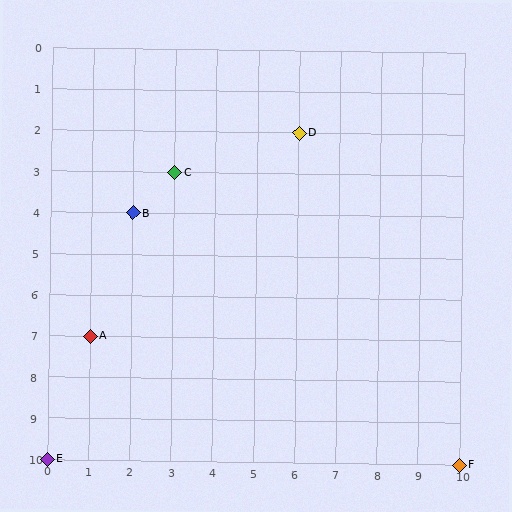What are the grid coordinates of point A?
Point A is at grid coordinates (1, 7).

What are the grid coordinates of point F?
Point F is at grid coordinates (10, 10).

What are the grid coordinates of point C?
Point C is at grid coordinates (3, 3).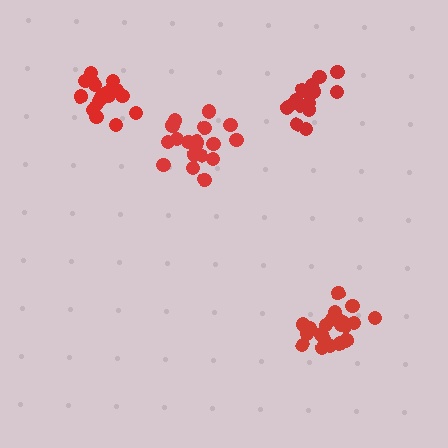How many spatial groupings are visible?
There are 4 spatial groupings.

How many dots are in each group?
Group 1: 19 dots, Group 2: 20 dots, Group 3: 15 dots, Group 4: 18 dots (72 total).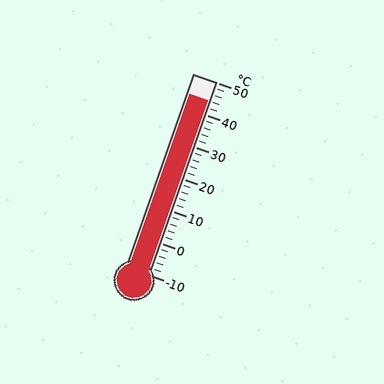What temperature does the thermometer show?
The thermometer shows approximately 44°C.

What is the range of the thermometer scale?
The thermometer scale ranges from -10°C to 50°C.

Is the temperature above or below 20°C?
The temperature is above 20°C.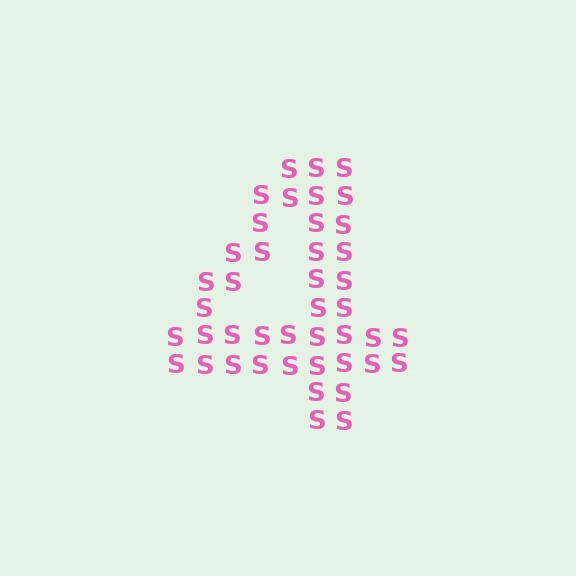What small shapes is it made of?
It is made of small letter S's.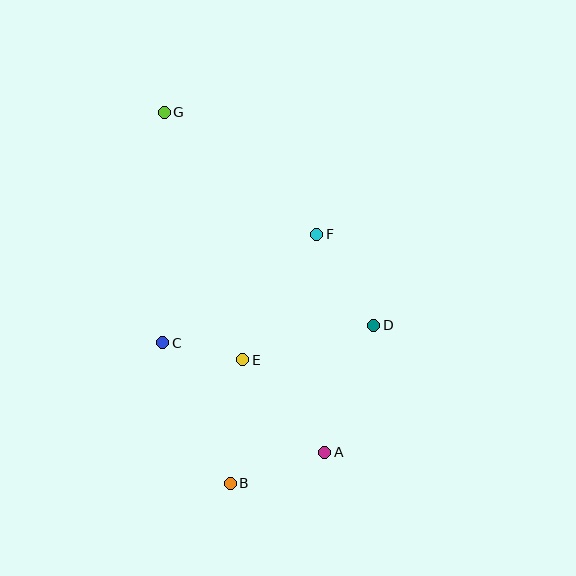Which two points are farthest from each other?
Points B and G are farthest from each other.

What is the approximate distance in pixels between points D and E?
The distance between D and E is approximately 135 pixels.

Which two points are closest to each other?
Points C and E are closest to each other.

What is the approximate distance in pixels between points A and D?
The distance between A and D is approximately 136 pixels.